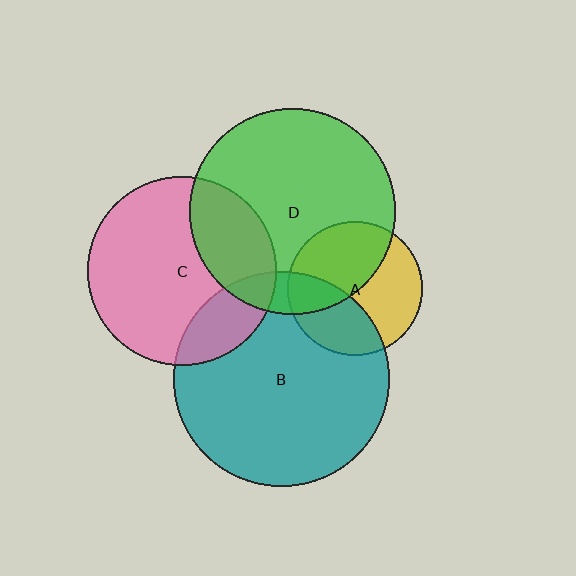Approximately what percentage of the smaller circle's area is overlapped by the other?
Approximately 45%.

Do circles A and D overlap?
Yes.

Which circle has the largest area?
Circle B (teal).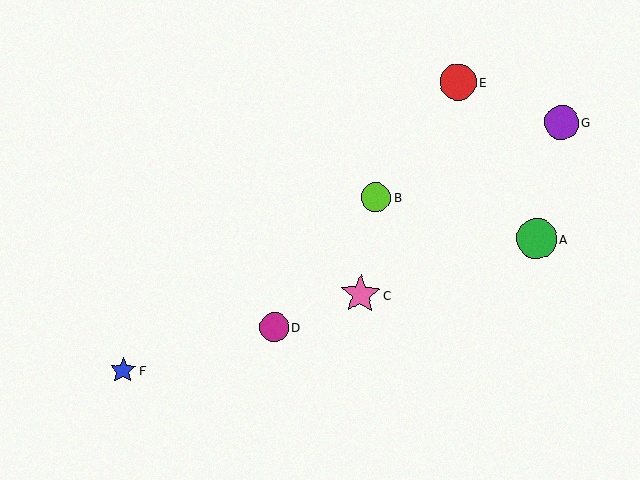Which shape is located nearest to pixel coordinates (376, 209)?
The lime circle (labeled B) at (376, 197) is nearest to that location.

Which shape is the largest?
The pink star (labeled C) is the largest.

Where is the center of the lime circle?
The center of the lime circle is at (376, 197).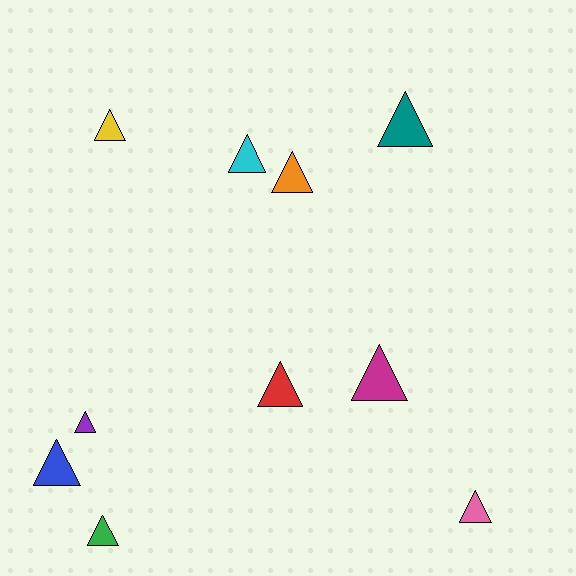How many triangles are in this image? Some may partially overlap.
There are 10 triangles.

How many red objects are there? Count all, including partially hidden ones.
There is 1 red object.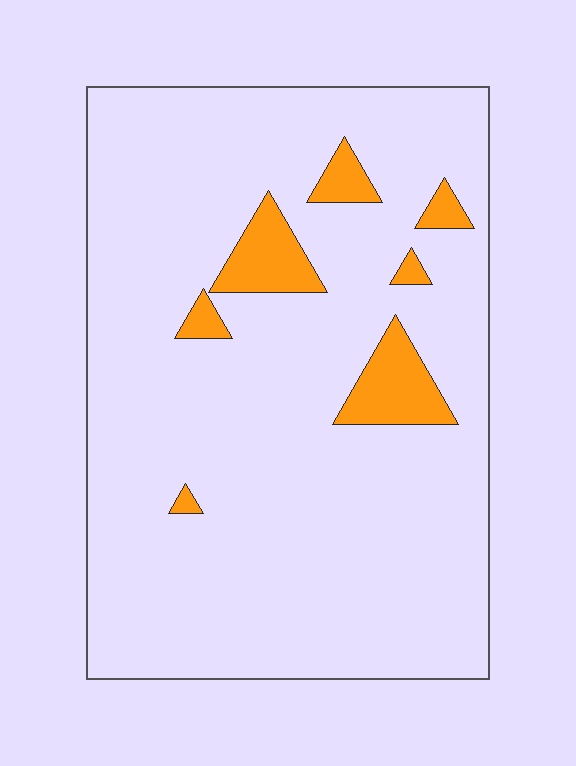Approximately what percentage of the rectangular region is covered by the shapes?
Approximately 10%.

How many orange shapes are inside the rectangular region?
7.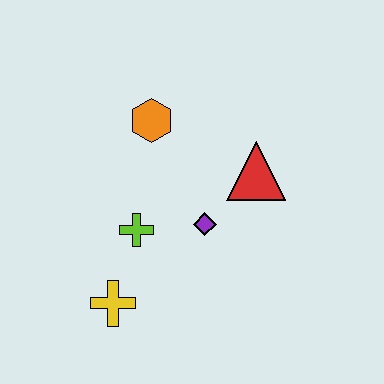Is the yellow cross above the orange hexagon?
No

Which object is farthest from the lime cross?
The red triangle is farthest from the lime cross.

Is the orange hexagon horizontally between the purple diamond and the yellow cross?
Yes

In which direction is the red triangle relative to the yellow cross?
The red triangle is to the right of the yellow cross.